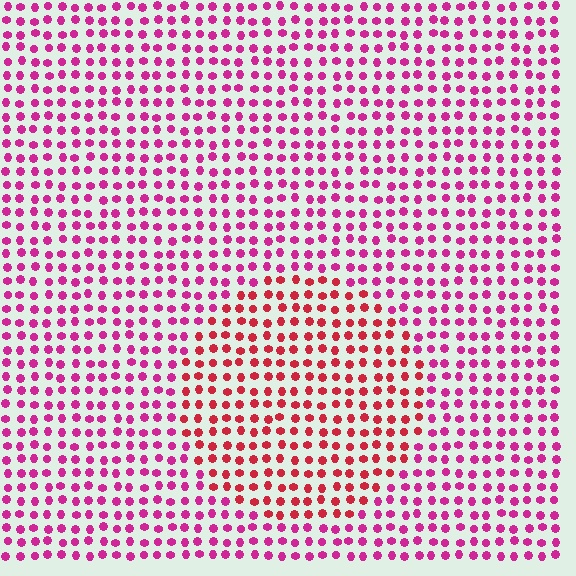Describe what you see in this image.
The image is filled with small magenta elements in a uniform arrangement. A circle-shaped region is visible where the elements are tinted to a slightly different hue, forming a subtle color boundary.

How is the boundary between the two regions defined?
The boundary is defined purely by a slight shift in hue (about 31 degrees). Spacing, size, and orientation are identical on both sides.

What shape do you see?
I see a circle.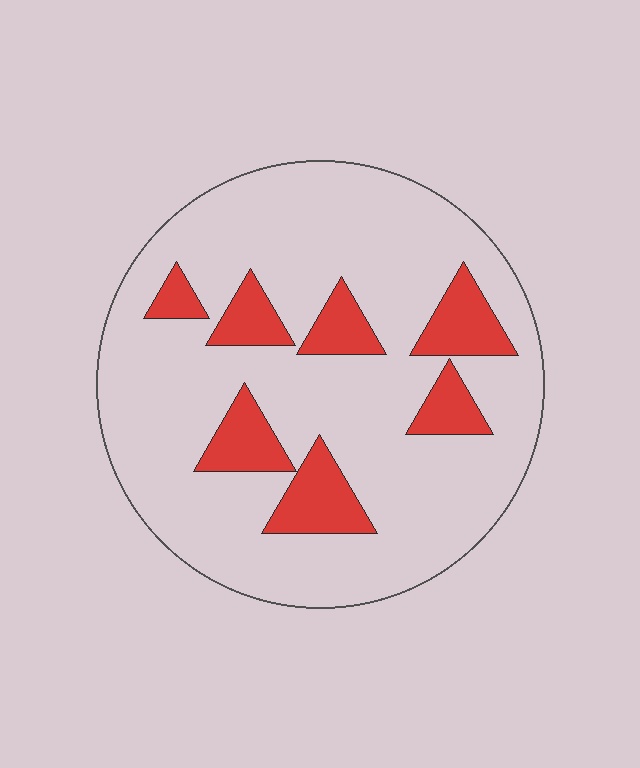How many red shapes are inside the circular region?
7.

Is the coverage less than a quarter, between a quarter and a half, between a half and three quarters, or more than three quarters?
Less than a quarter.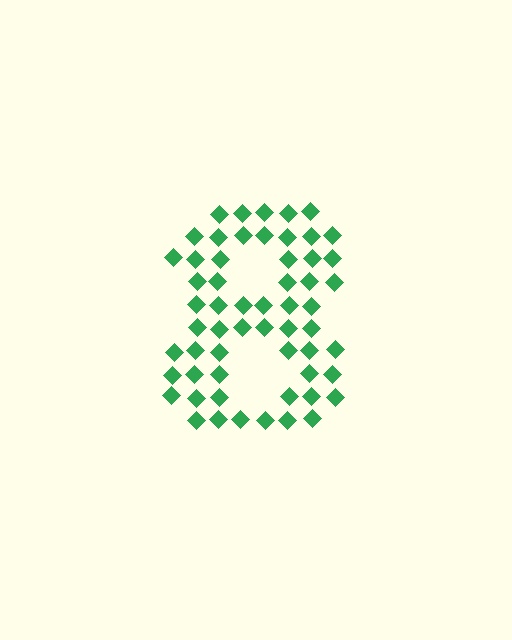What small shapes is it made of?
It is made of small diamonds.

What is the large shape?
The large shape is the digit 8.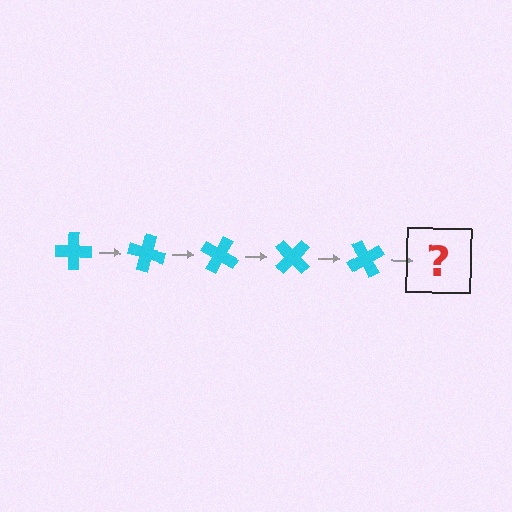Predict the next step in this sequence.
The next step is a cyan cross rotated 75 degrees.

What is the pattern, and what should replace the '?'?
The pattern is that the cross rotates 15 degrees each step. The '?' should be a cyan cross rotated 75 degrees.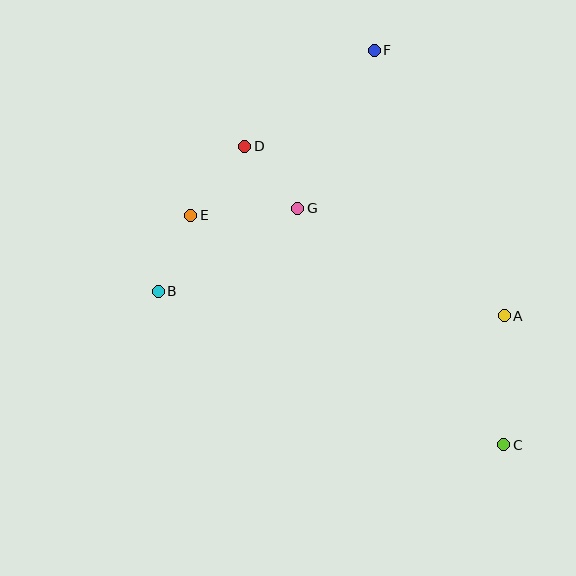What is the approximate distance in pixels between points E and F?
The distance between E and F is approximately 247 pixels.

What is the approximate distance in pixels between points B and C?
The distance between B and C is approximately 378 pixels.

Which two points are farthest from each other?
Points C and F are farthest from each other.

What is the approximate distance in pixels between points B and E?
The distance between B and E is approximately 83 pixels.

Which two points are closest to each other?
Points D and G are closest to each other.